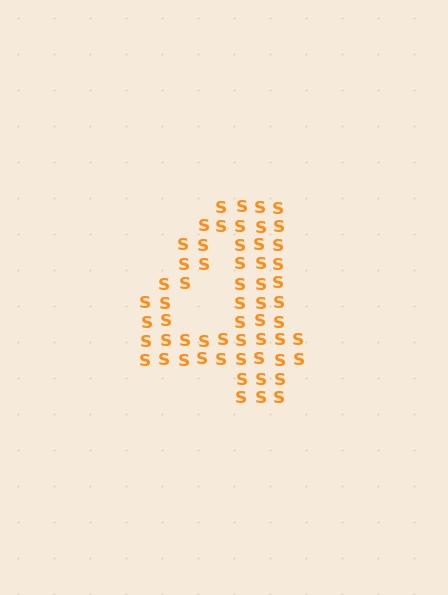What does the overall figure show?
The overall figure shows the digit 4.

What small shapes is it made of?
It is made of small letter S's.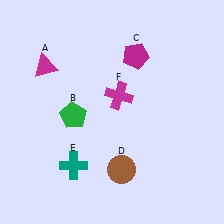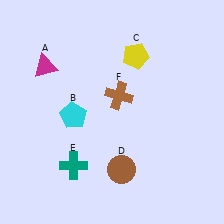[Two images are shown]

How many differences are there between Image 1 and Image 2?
There are 3 differences between the two images.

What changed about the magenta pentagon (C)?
In Image 1, C is magenta. In Image 2, it changed to yellow.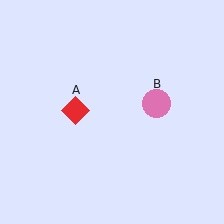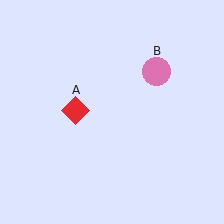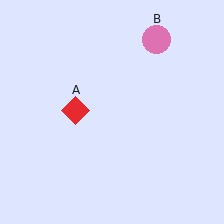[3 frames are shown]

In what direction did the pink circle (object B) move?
The pink circle (object B) moved up.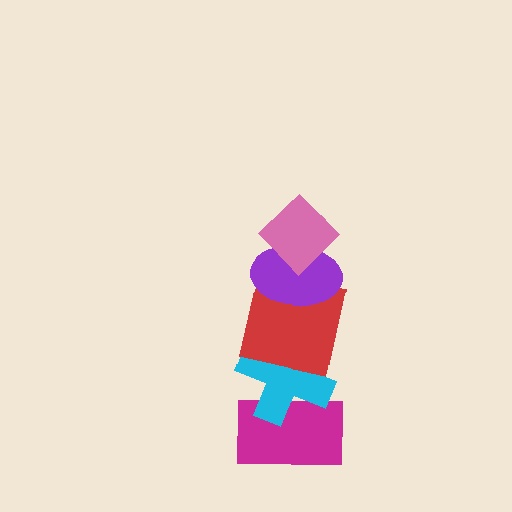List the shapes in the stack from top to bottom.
From top to bottom: the pink diamond, the purple ellipse, the red square, the cyan cross, the magenta rectangle.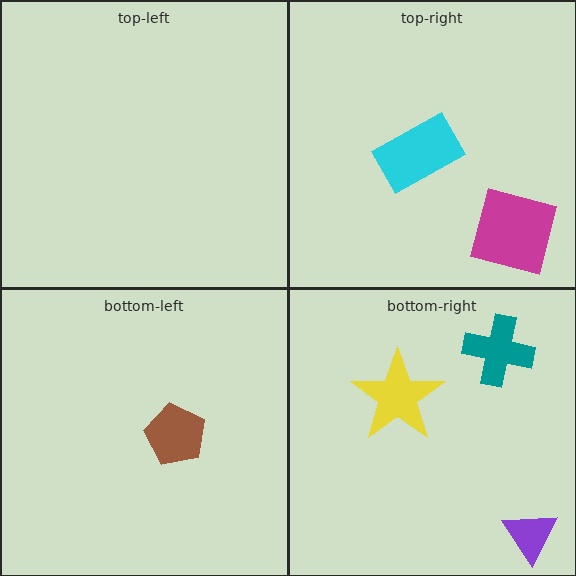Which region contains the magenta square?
The top-right region.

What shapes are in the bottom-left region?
The brown pentagon.